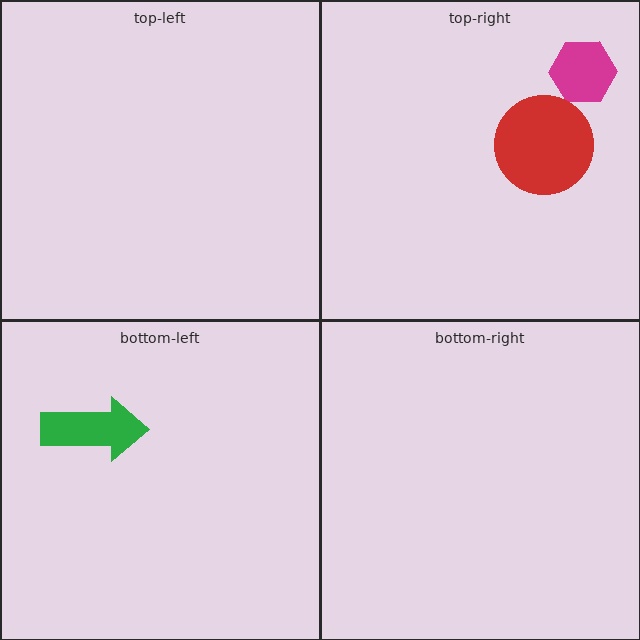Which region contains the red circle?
The top-right region.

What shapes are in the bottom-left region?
The green arrow.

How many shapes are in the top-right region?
2.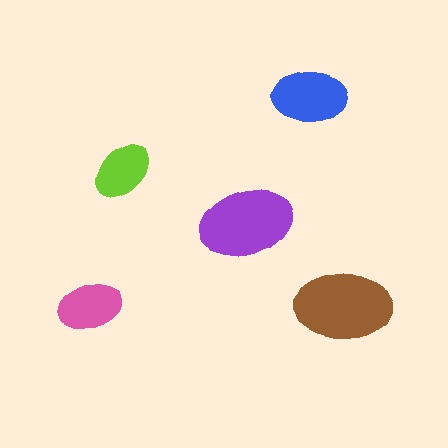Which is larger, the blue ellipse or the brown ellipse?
The brown one.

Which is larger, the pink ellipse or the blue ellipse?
The blue one.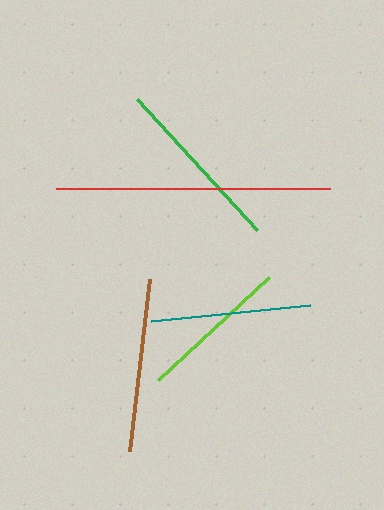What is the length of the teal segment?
The teal segment is approximately 160 pixels long.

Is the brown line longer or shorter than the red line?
The red line is longer than the brown line.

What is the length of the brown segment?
The brown segment is approximately 174 pixels long.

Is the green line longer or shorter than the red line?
The red line is longer than the green line.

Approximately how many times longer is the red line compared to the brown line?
The red line is approximately 1.6 times the length of the brown line.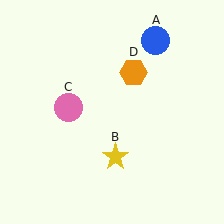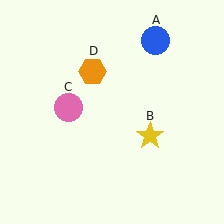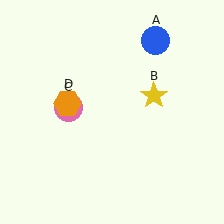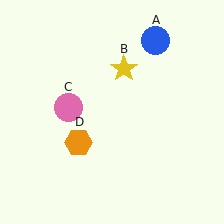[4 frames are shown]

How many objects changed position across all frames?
2 objects changed position: yellow star (object B), orange hexagon (object D).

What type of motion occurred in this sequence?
The yellow star (object B), orange hexagon (object D) rotated counterclockwise around the center of the scene.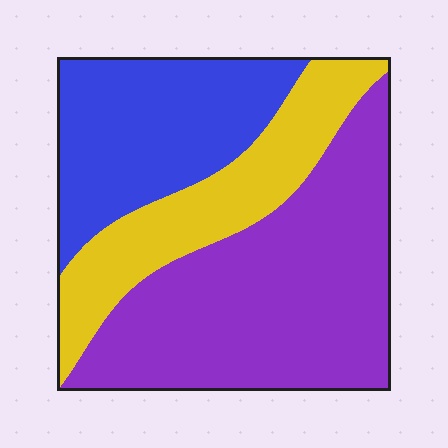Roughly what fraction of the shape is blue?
Blue covers around 30% of the shape.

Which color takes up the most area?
Purple, at roughly 50%.